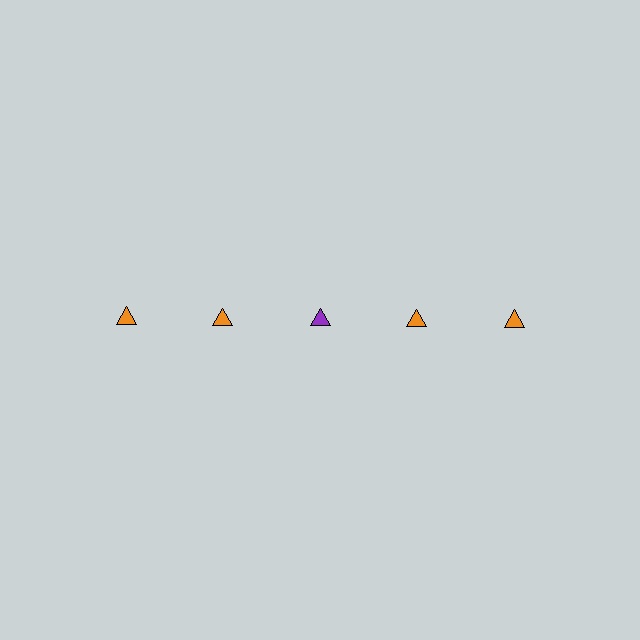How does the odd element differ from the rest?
It has a different color: purple instead of orange.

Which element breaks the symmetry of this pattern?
The purple triangle in the top row, center column breaks the symmetry. All other shapes are orange triangles.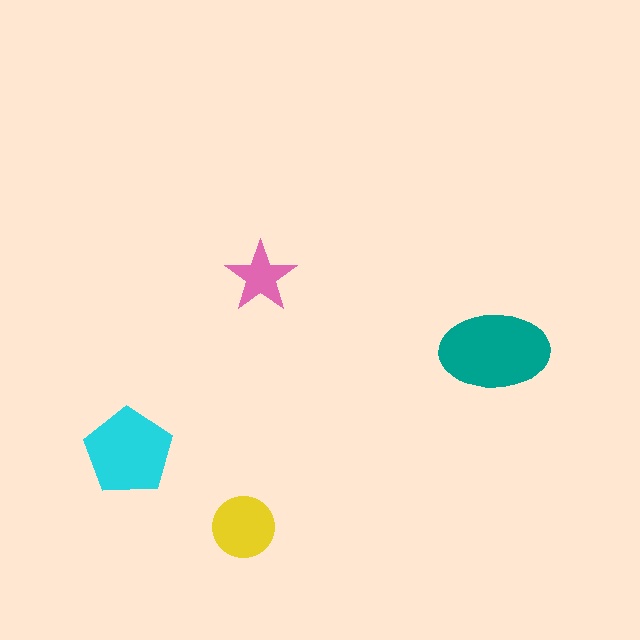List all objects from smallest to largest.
The pink star, the yellow circle, the cyan pentagon, the teal ellipse.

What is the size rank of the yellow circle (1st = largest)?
3rd.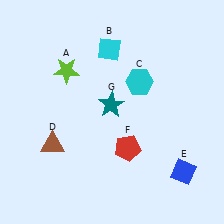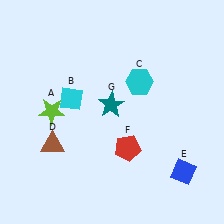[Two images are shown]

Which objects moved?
The objects that moved are: the lime star (A), the cyan diamond (B).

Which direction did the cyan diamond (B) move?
The cyan diamond (B) moved down.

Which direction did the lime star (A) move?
The lime star (A) moved down.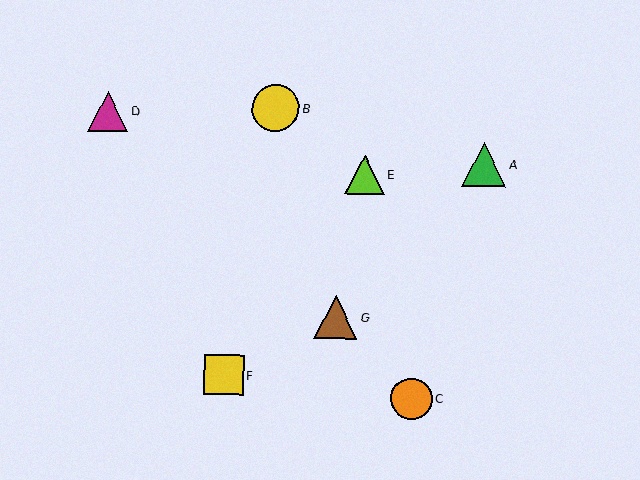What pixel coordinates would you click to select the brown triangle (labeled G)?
Click at (336, 317) to select the brown triangle G.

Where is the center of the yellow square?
The center of the yellow square is at (224, 375).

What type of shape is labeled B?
Shape B is a yellow circle.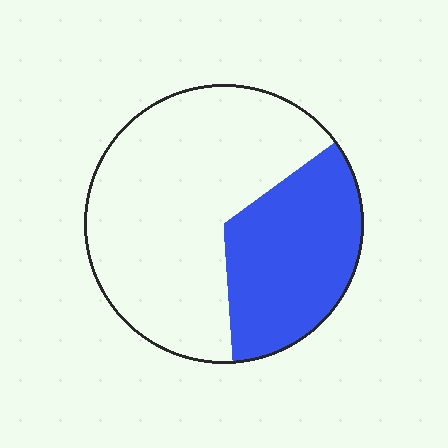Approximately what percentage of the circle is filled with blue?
Approximately 35%.